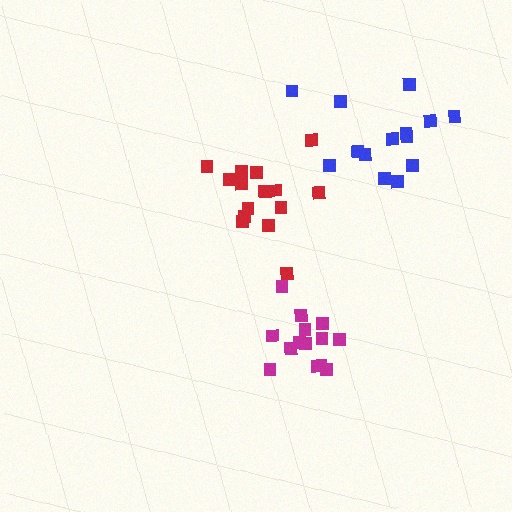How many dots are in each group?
Group 1: 14 dots, Group 2: 15 dots, Group 3: 14 dots (43 total).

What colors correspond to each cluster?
The clusters are colored: magenta, red, blue.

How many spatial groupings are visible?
There are 3 spatial groupings.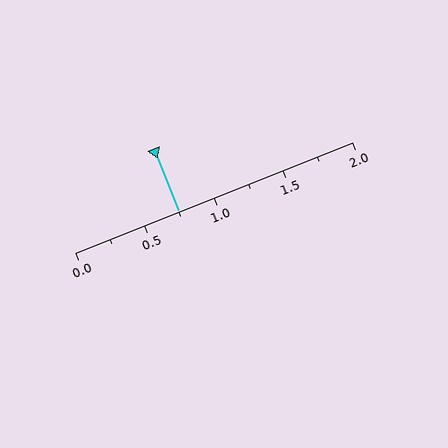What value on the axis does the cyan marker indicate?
The marker indicates approximately 0.75.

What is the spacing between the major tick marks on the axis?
The major ticks are spaced 0.5 apart.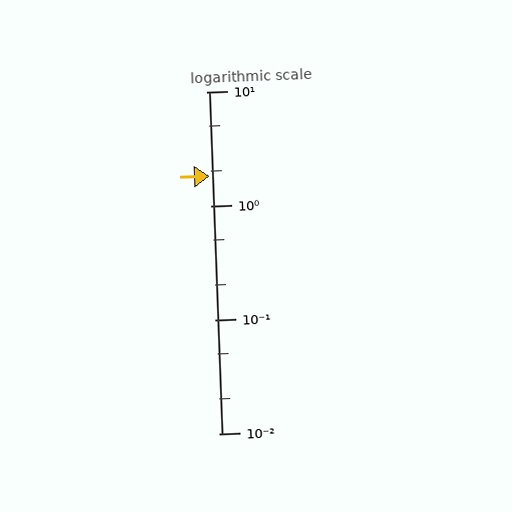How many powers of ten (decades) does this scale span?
The scale spans 3 decades, from 0.01 to 10.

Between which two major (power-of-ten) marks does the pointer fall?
The pointer is between 1 and 10.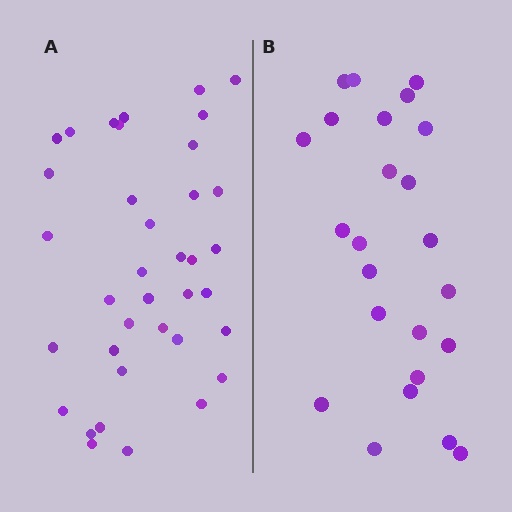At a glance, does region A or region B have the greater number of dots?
Region A (the left region) has more dots.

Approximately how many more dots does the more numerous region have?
Region A has approximately 15 more dots than region B.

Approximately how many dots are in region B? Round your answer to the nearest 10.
About 20 dots. (The exact count is 24, which rounds to 20.)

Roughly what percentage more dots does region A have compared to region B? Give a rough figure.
About 55% more.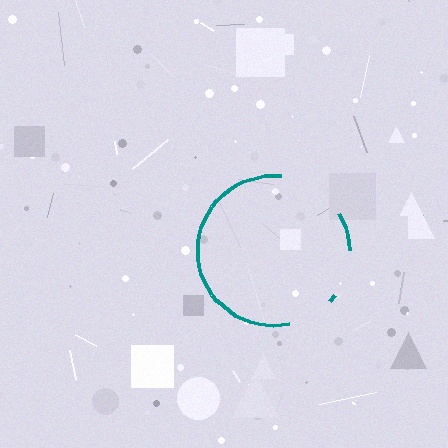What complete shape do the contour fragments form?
The contour fragments form a circle.